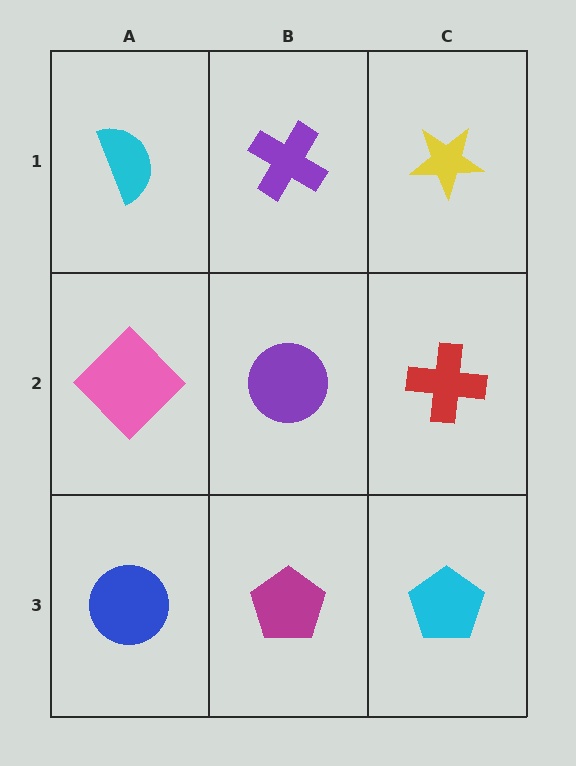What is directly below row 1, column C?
A red cross.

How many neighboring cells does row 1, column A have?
2.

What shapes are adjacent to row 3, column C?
A red cross (row 2, column C), a magenta pentagon (row 3, column B).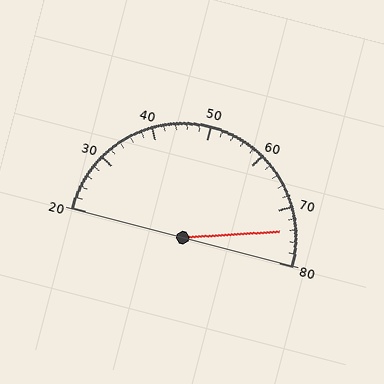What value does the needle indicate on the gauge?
The needle indicates approximately 74.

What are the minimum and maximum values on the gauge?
The gauge ranges from 20 to 80.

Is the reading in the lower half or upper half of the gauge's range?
The reading is in the upper half of the range (20 to 80).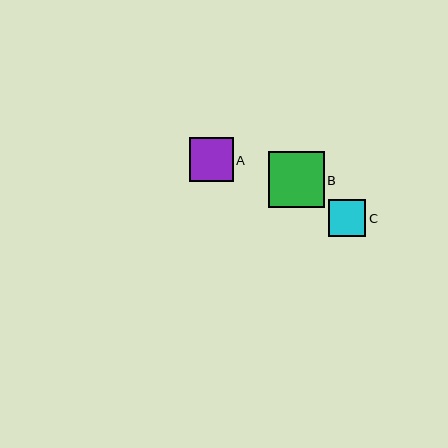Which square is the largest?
Square B is the largest with a size of approximately 55 pixels.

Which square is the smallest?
Square C is the smallest with a size of approximately 37 pixels.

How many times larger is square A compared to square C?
Square A is approximately 1.2 times the size of square C.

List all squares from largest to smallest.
From largest to smallest: B, A, C.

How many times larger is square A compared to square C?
Square A is approximately 1.2 times the size of square C.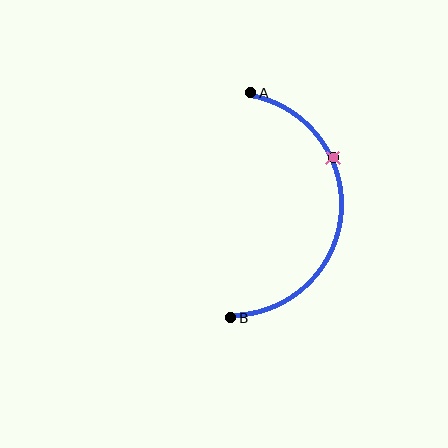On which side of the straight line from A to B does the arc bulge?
The arc bulges to the right of the straight line connecting A and B.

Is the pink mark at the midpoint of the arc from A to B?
No. The pink mark lies on the arc but is closer to endpoint A. The arc midpoint would be at the point on the curve equidistant along the arc from both A and B.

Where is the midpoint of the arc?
The arc midpoint is the point on the curve farthest from the straight line joining A and B. It sits to the right of that line.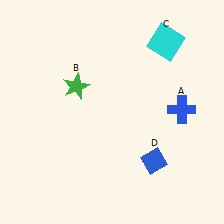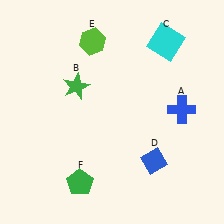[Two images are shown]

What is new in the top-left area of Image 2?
A lime hexagon (E) was added in the top-left area of Image 2.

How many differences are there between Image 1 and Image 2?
There are 2 differences between the two images.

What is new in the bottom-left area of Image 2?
A green pentagon (F) was added in the bottom-left area of Image 2.